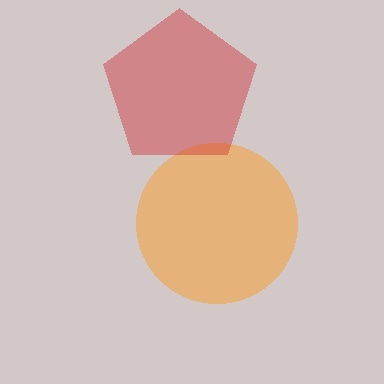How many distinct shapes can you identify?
There are 2 distinct shapes: an orange circle, a red pentagon.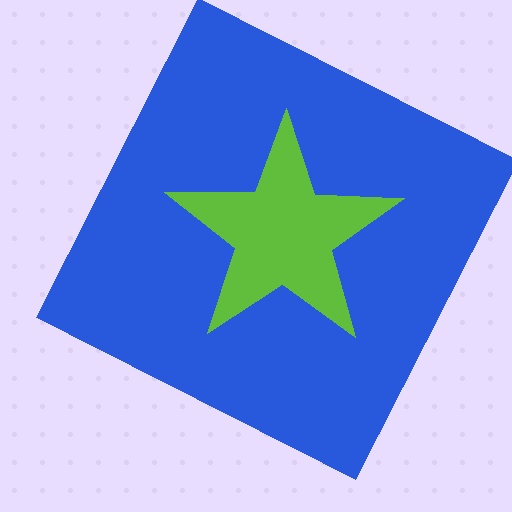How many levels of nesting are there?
2.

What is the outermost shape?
The blue square.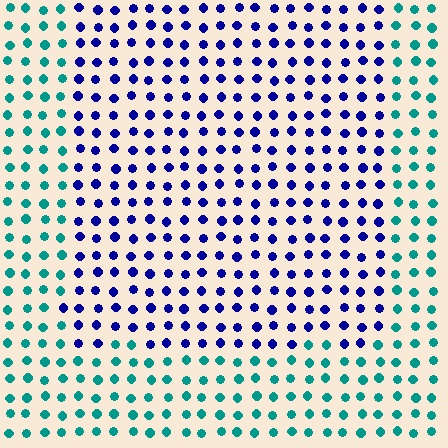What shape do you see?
I see a rectangle.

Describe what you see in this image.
The image is filled with small teal elements in a uniform arrangement. A rectangle-shaped region is visible where the elements are tinted to a slightly different hue, forming a subtle color boundary.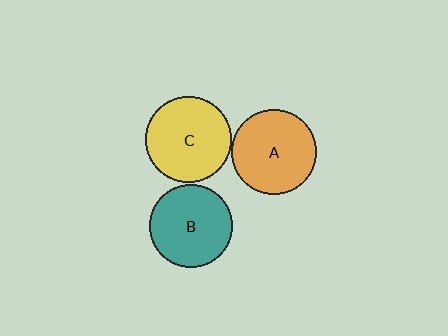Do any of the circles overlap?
No, none of the circles overlap.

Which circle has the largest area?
Circle C (yellow).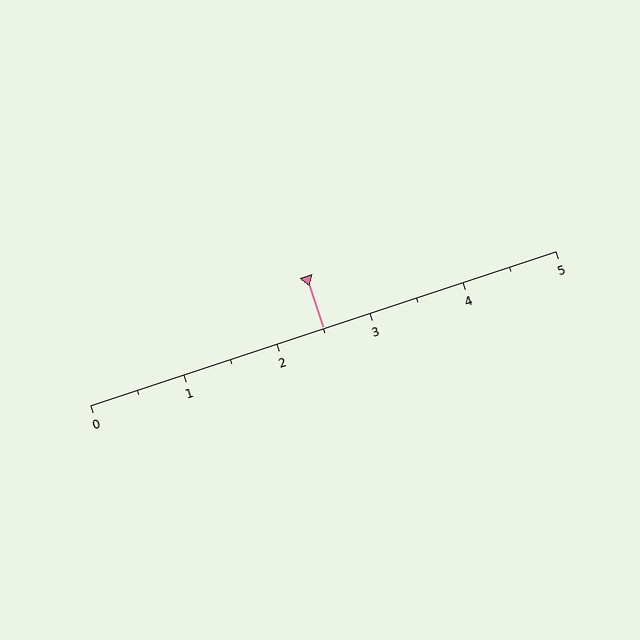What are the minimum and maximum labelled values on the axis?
The axis runs from 0 to 5.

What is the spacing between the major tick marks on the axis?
The major ticks are spaced 1 apart.